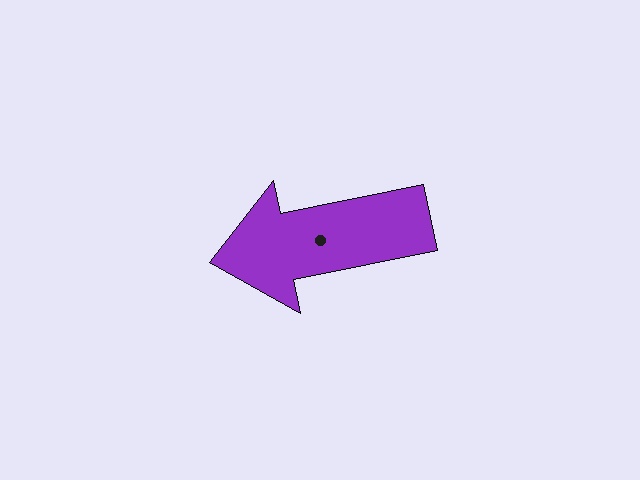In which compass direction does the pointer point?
West.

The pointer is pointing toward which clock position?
Roughly 9 o'clock.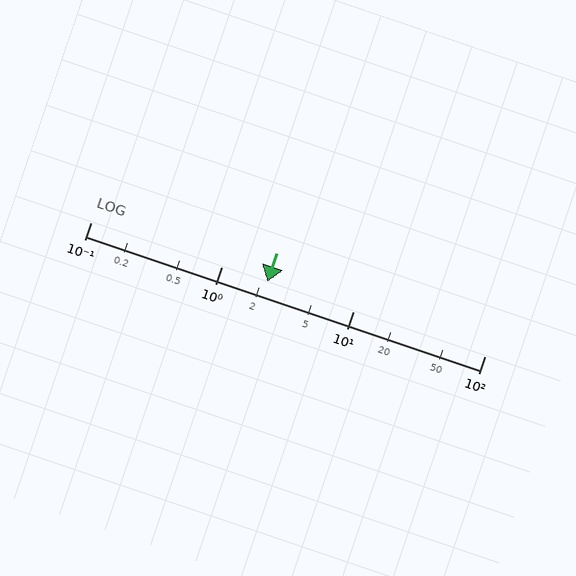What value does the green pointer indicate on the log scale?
The pointer indicates approximately 2.2.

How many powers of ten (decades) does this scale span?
The scale spans 3 decades, from 0.1 to 100.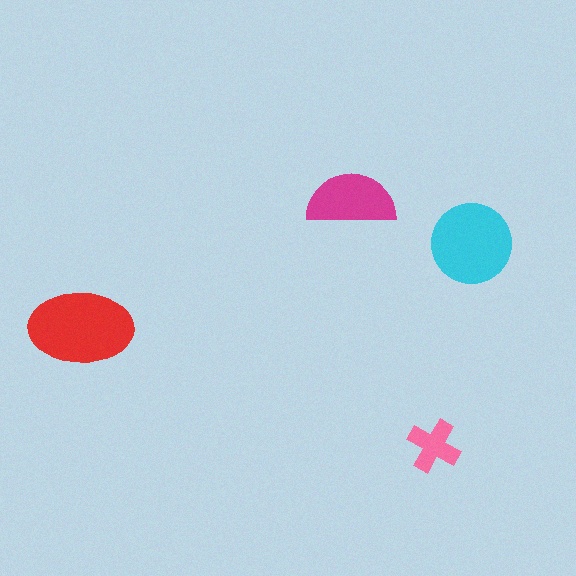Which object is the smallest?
The pink cross.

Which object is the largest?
The red ellipse.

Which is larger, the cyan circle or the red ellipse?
The red ellipse.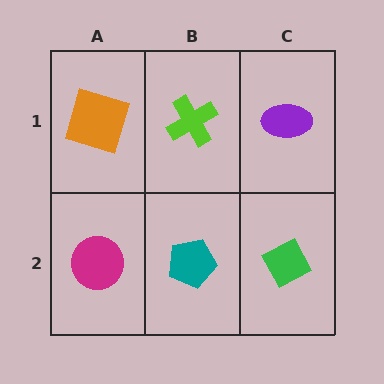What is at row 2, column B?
A teal pentagon.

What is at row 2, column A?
A magenta circle.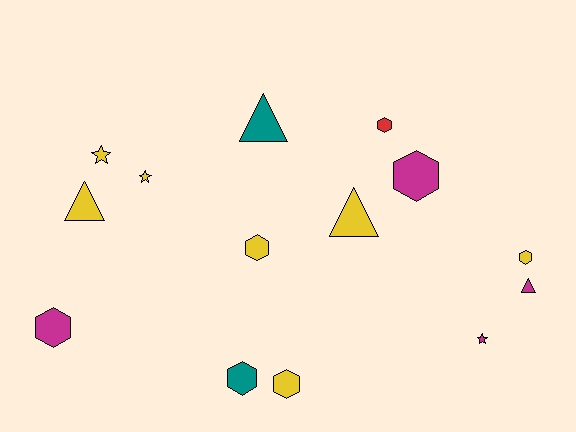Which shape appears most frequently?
Hexagon, with 7 objects.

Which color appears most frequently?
Yellow, with 7 objects.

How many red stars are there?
There are no red stars.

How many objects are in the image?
There are 14 objects.